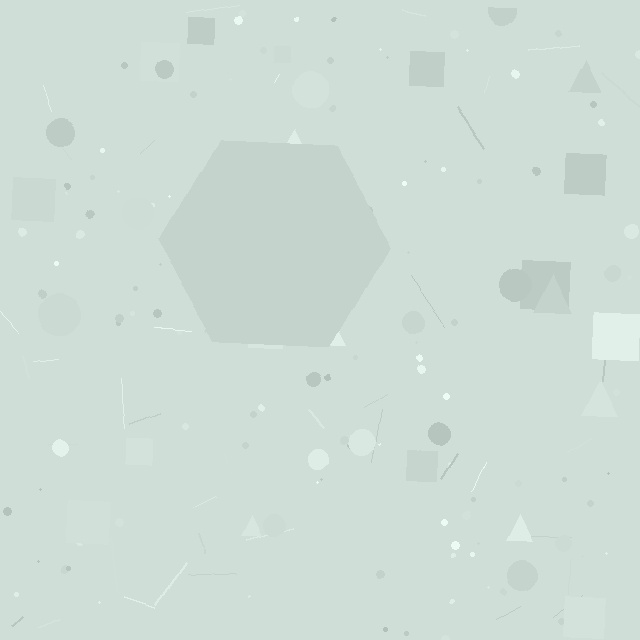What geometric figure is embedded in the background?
A hexagon is embedded in the background.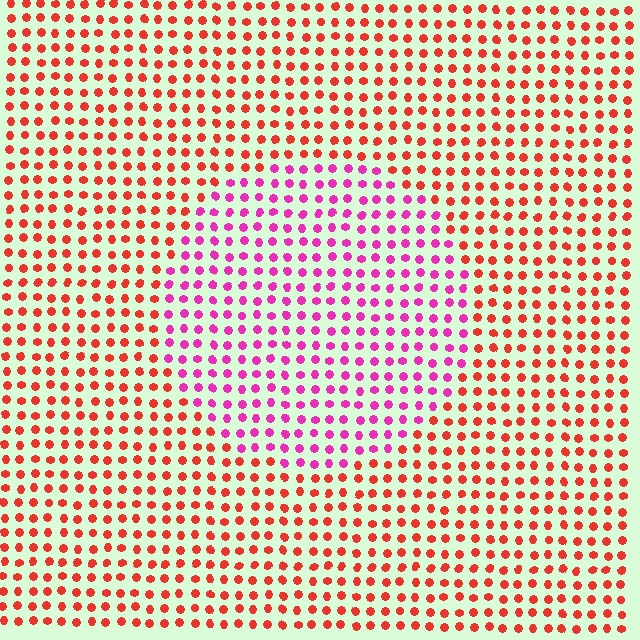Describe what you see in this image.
The image is filled with small red elements in a uniform arrangement. A circle-shaped region is visible where the elements are tinted to a slightly different hue, forming a subtle color boundary.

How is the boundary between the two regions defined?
The boundary is defined purely by a slight shift in hue (about 47 degrees). Spacing, size, and orientation are identical on both sides.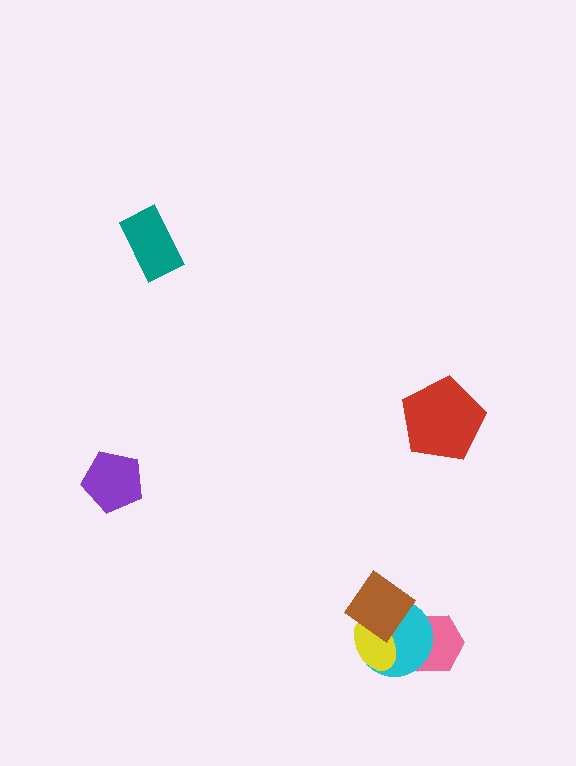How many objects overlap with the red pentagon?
0 objects overlap with the red pentagon.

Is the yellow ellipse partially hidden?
Yes, it is partially covered by another shape.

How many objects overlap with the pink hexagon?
1 object overlaps with the pink hexagon.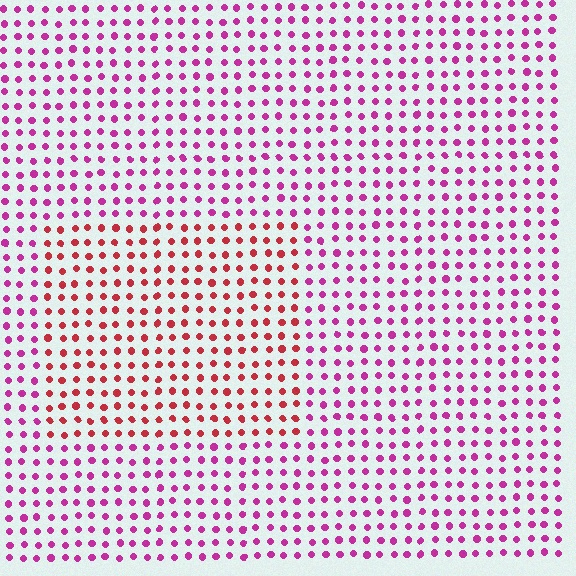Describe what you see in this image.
The image is filled with small magenta elements in a uniform arrangement. A rectangle-shaped region is visible where the elements are tinted to a slightly different hue, forming a subtle color boundary.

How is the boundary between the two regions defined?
The boundary is defined purely by a slight shift in hue (about 39 degrees). Spacing, size, and orientation are identical on both sides.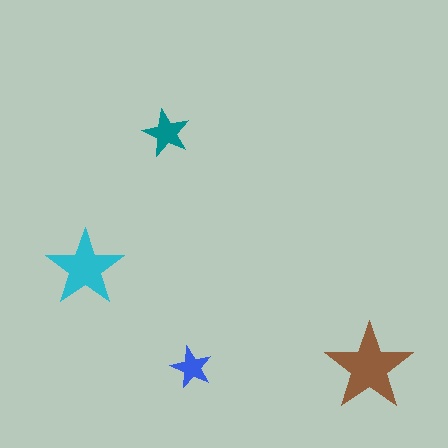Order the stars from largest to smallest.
the brown one, the cyan one, the teal one, the blue one.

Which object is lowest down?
The blue star is bottommost.